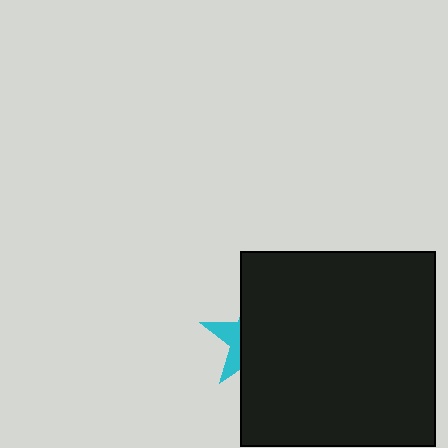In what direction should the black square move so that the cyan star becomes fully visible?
The black square should move right. That is the shortest direction to clear the overlap and leave the cyan star fully visible.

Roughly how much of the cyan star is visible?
A small part of it is visible (roughly 29%).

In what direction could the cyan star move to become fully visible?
The cyan star could move left. That would shift it out from behind the black square entirely.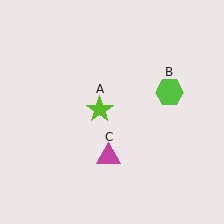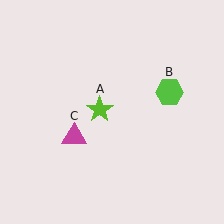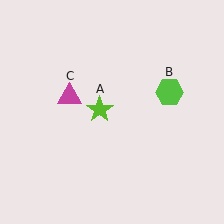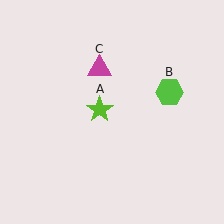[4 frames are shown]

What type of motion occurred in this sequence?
The magenta triangle (object C) rotated clockwise around the center of the scene.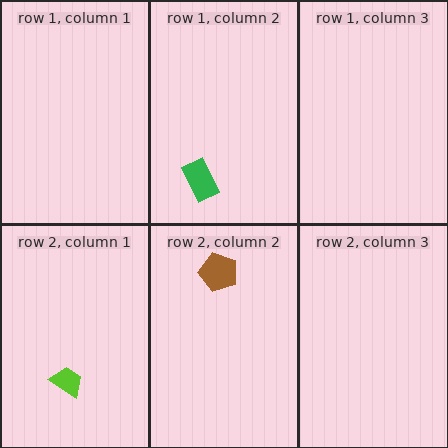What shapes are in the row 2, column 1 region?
The lime trapezoid.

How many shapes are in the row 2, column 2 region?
1.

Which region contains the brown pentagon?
The row 2, column 2 region.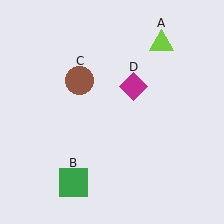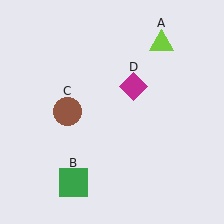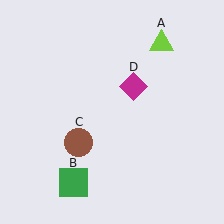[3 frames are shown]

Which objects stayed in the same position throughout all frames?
Lime triangle (object A) and green square (object B) and magenta diamond (object D) remained stationary.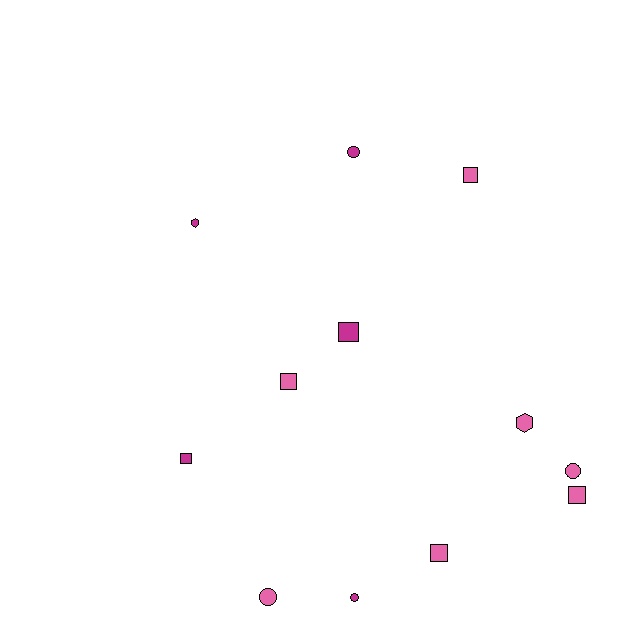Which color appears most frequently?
Pink, with 7 objects.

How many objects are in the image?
There are 12 objects.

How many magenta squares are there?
There are 2 magenta squares.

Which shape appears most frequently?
Square, with 6 objects.